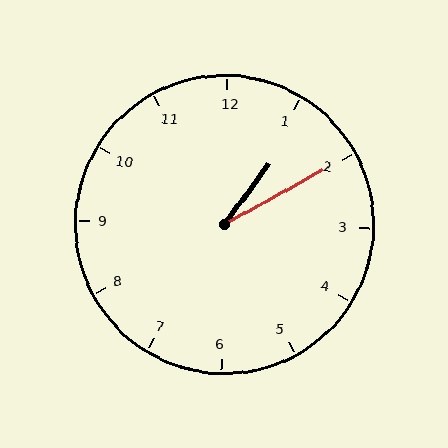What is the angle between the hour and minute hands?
Approximately 25 degrees.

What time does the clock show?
1:10.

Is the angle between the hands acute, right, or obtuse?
It is acute.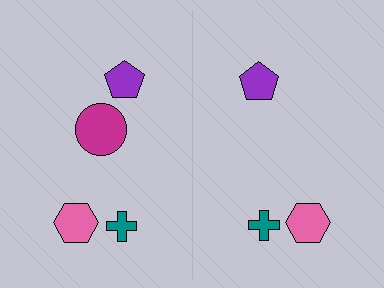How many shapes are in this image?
There are 7 shapes in this image.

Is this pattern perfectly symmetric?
No, the pattern is not perfectly symmetric. A magenta circle is missing from the right side.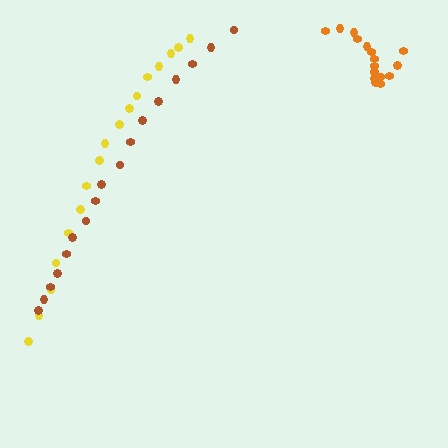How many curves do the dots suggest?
There are 3 distinct paths.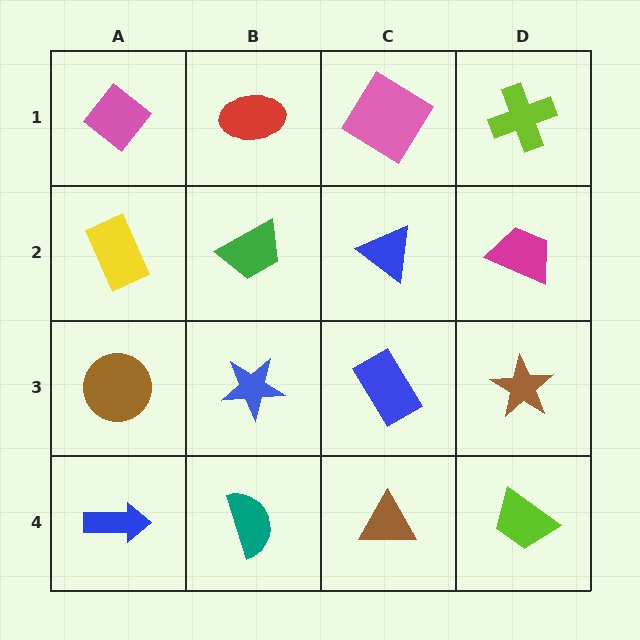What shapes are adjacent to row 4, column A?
A brown circle (row 3, column A), a teal semicircle (row 4, column B).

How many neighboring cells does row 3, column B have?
4.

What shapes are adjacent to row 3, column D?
A magenta trapezoid (row 2, column D), a lime trapezoid (row 4, column D), a blue rectangle (row 3, column C).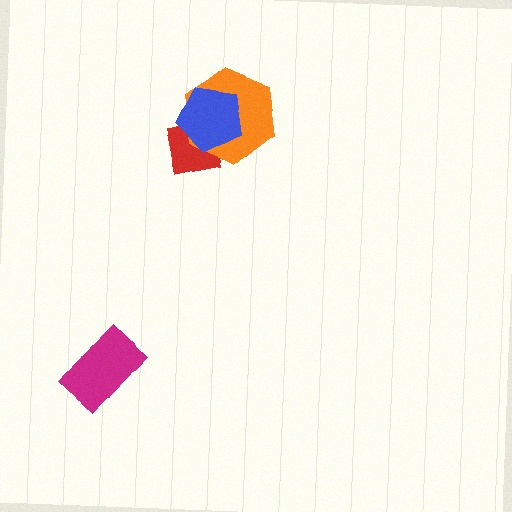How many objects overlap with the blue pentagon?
2 objects overlap with the blue pentagon.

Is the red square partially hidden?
Yes, it is partially covered by another shape.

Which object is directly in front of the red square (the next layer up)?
The orange hexagon is directly in front of the red square.